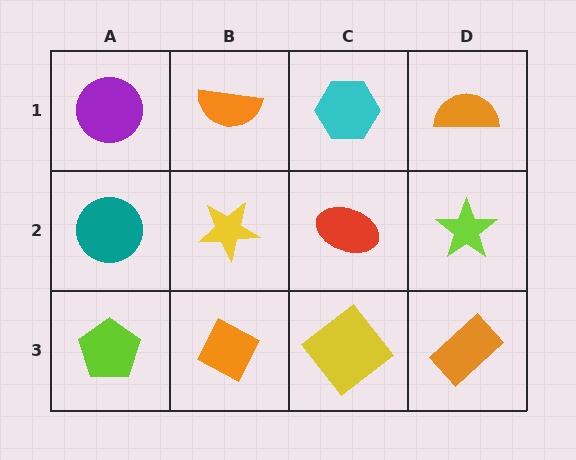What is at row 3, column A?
A lime pentagon.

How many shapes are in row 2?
4 shapes.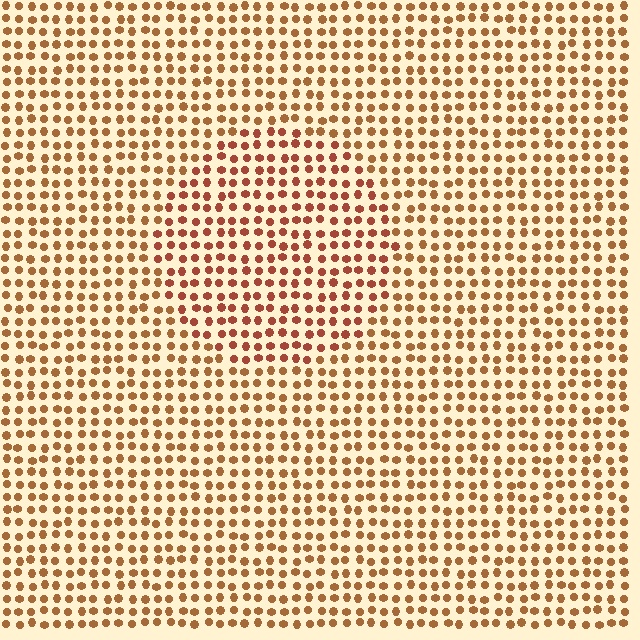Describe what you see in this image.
The image is filled with small brown elements in a uniform arrangement. A circle-shaped region is visible where the elements are tinted to a slightly different hue, forming a subtle color boundary.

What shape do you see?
I see a circle.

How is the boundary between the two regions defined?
The boundary is defined purely by a slight shift in hue (about 20 degrees). Spacing, size, and orientation are identical on both sides.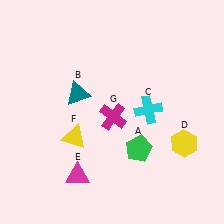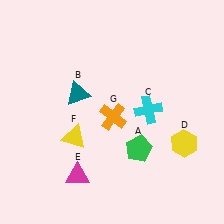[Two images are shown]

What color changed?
The cross (G) changed from magenta in Image 1 to orange in Image 2.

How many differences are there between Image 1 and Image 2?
There is 1 difference between the two images.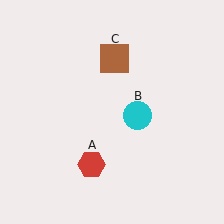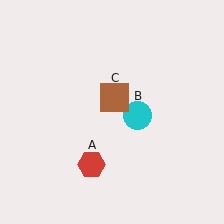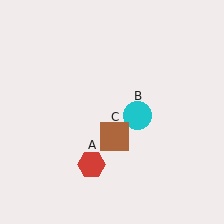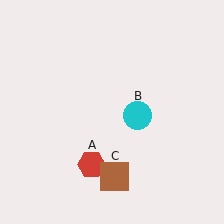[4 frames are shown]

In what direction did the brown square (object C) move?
The brown square (object C) moved down.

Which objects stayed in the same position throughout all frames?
Red hexagon (object A) and cyan circle (object B) remained stationary.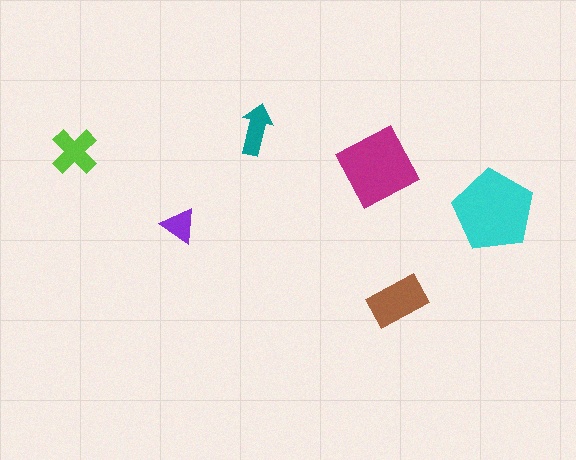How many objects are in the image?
There are 6 objects in the image.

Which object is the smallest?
The purple triangle.